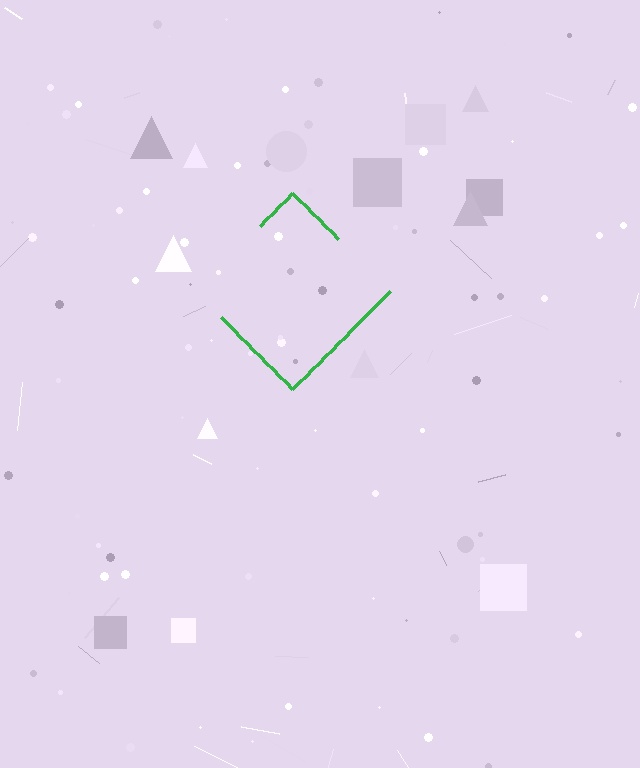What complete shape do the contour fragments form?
The contour fragments form a diamond.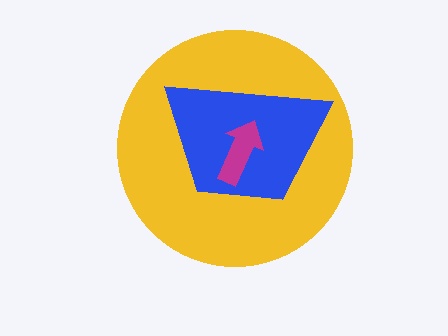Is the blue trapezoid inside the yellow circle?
Yes.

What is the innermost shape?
The magenta arrow.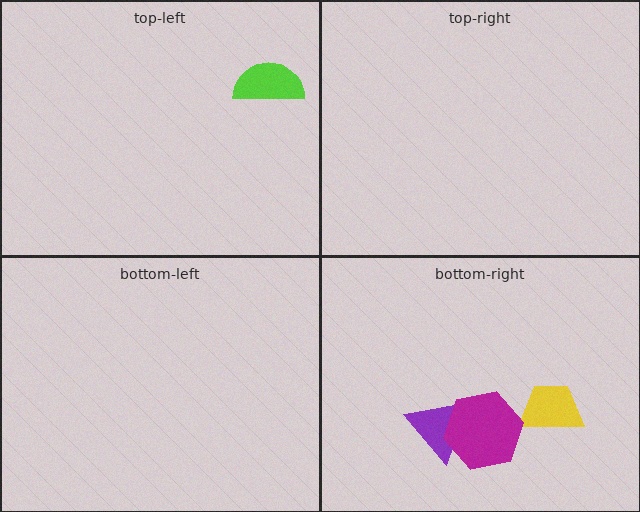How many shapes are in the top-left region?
1.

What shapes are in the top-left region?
The lime semicircle.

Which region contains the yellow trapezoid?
The bottom-right region.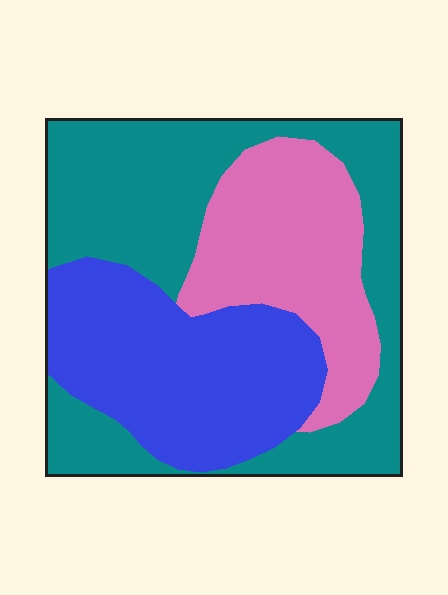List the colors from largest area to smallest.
From largest to smallest: teal, blue, pink.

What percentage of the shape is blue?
Blue takes up between a sixth and a third of the shape.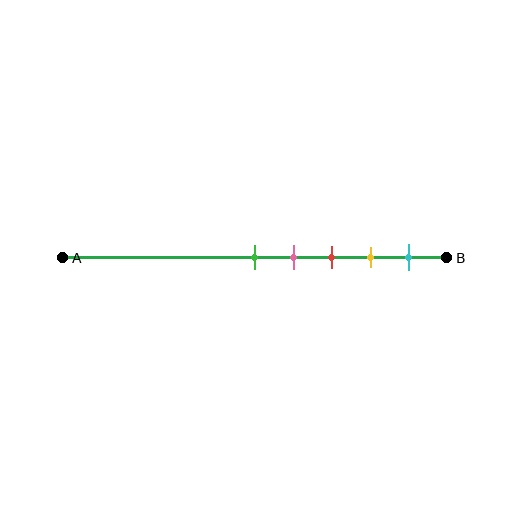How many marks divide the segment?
There are 5 marks dividing the segment.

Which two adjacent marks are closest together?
The green and pink marks are the closest adjacent pair.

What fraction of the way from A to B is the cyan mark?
The cyan mark is approximately 90% (0.9) of the way from A to B.